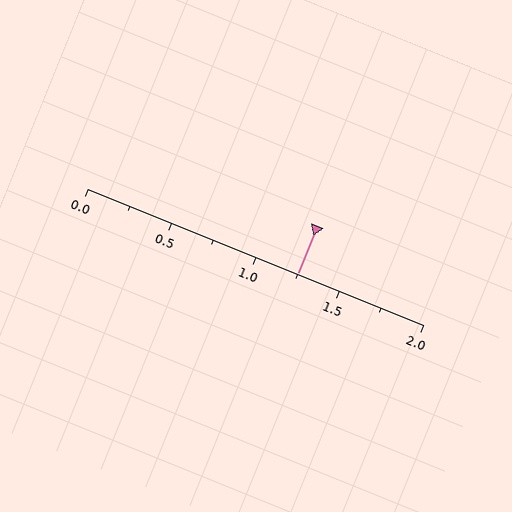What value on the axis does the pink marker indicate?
The marker indicates approximately 1.25.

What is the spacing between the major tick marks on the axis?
The major ticks are spaced 0.5 apart.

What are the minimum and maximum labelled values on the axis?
The axis runs from 0.0 to 2.0.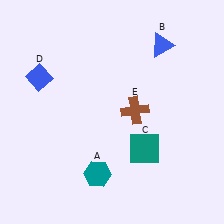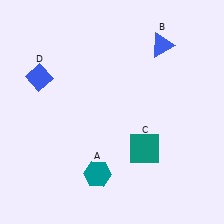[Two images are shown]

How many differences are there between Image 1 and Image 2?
There is 1 difference between the two images.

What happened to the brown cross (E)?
The brown cross (E) was removed in Image 2. It was in the top-right area of Image 1.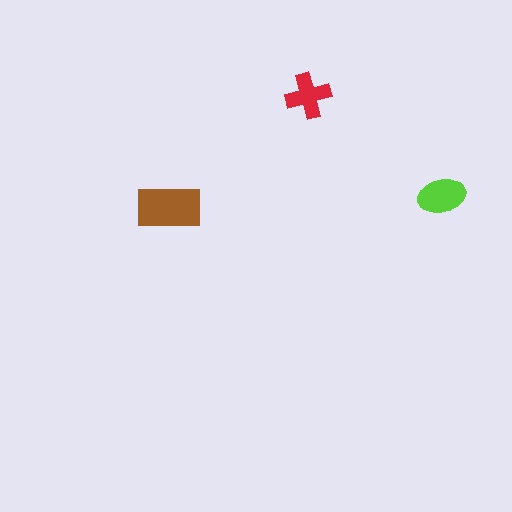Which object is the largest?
The brown rectangle.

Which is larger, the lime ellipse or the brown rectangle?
The brown rectangle.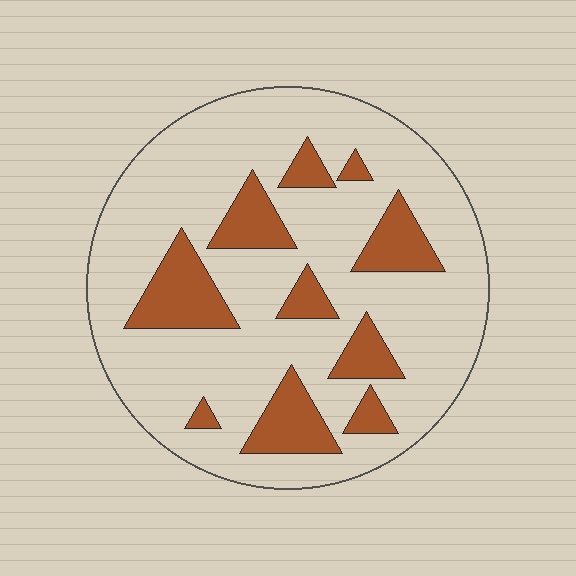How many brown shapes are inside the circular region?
10.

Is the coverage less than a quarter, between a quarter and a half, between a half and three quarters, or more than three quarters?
Less than a quarter.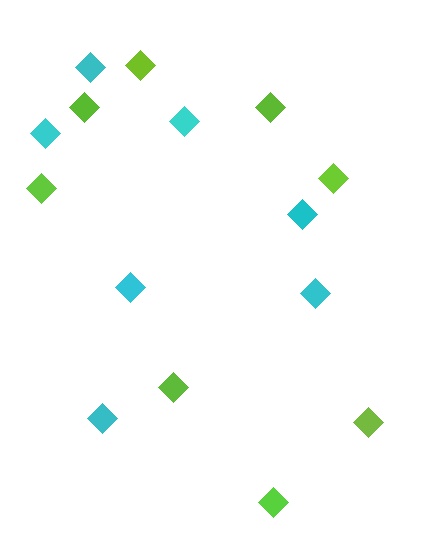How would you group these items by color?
There are 2 groups: one group of cyan diamonds (7) and one group of lime diamonds (8).